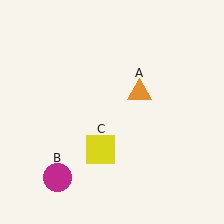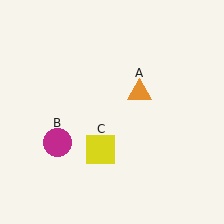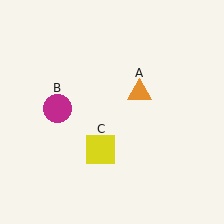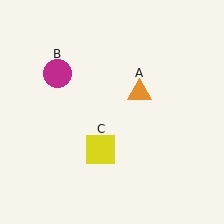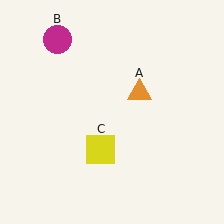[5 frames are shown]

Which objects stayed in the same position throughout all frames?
Orange triangle (object A) and yellow square (object C) remained stationary.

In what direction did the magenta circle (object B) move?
The magenta circle (object B) moved up.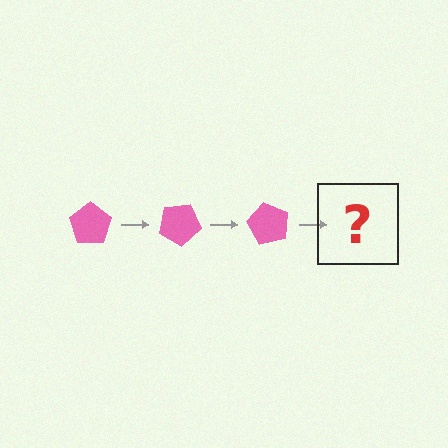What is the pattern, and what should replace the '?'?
The pattern is that the pentagon rotates 30 degrees each step. The '?' should be a pink pentagon rotated 90 degrees.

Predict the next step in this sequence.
The next step is a pink pentagon rotated 90 degrees.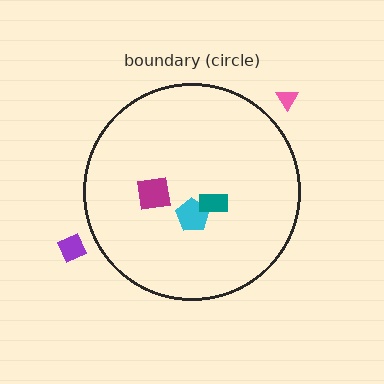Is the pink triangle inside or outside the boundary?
Outside.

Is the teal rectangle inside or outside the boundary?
Inside.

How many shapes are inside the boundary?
3 inside, 2 outside.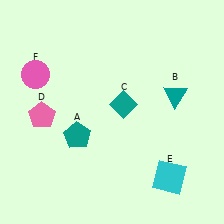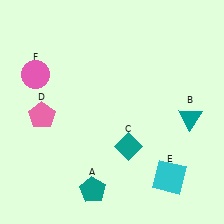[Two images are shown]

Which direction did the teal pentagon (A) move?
The teal pentagon (A) moved down.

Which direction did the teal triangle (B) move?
The teal triangle (B) moved down.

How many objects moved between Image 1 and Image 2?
3 objects moved between the two images.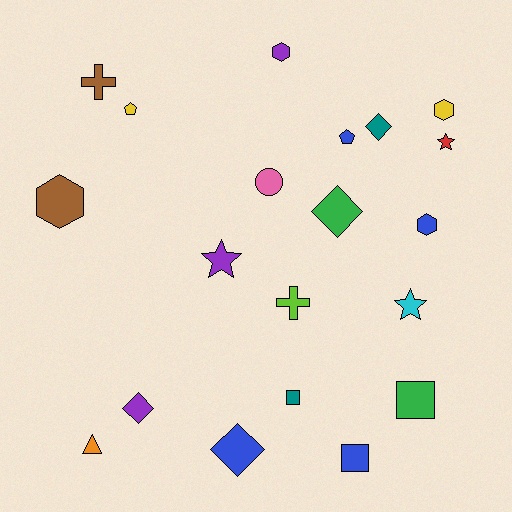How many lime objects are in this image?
There is 1 lime object.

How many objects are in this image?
There are 20 objects.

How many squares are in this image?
There are 3 squares.